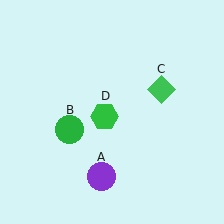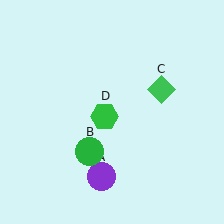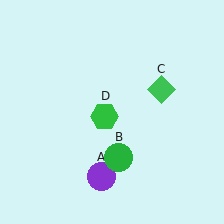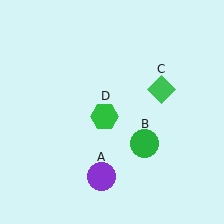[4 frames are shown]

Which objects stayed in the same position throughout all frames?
Purple circle (object A) and green diamond (object C) and green hexagon (object D) remained stationary.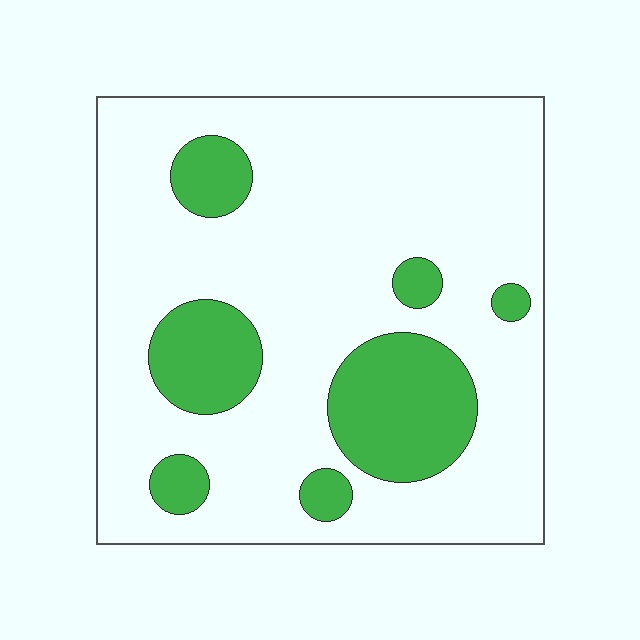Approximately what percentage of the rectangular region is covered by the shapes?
Approximately 20%.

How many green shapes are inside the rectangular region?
7.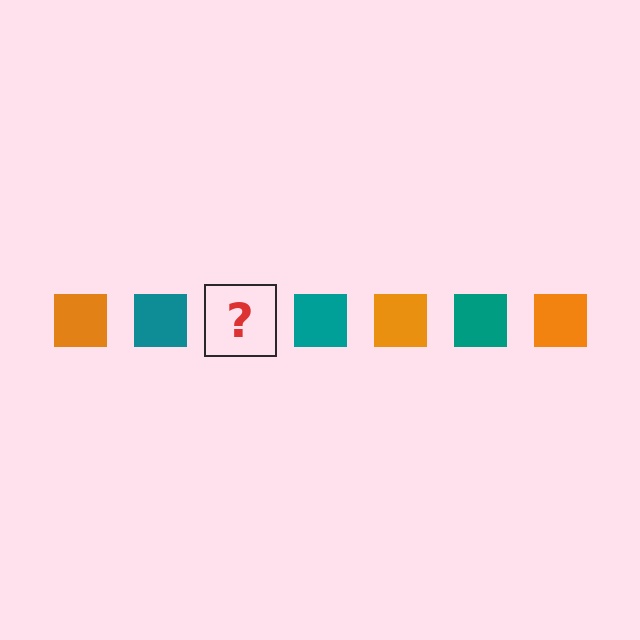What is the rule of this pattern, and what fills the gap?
The rule is that the pattern cycles through orange, teal squares. The gap should be filled with an orange square.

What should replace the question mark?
The question mark should be replaced with an orange square.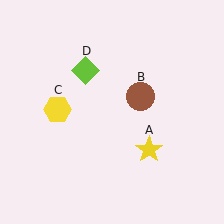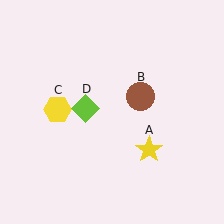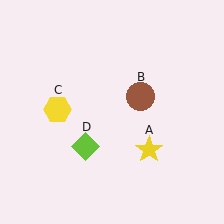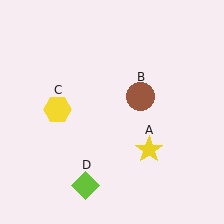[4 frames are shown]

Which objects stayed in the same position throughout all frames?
Yellow star (object A) and brown circle (object B) and yellow hexagon (object C) remained stationary.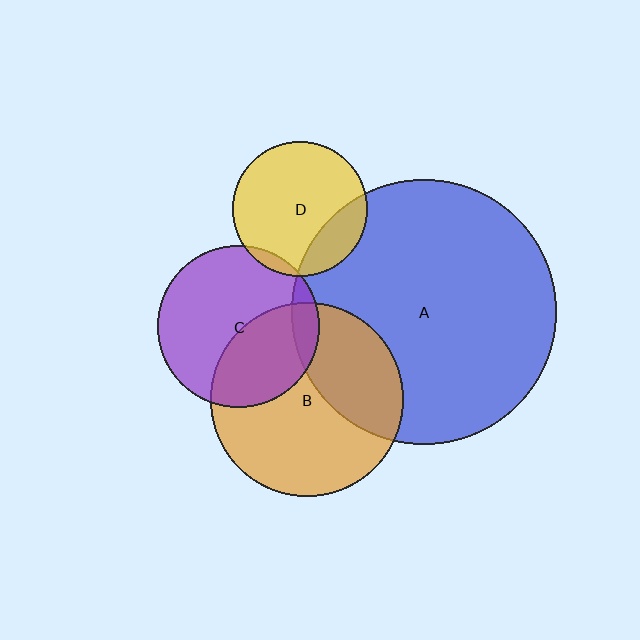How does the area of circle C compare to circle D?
Approximately 1.4 times.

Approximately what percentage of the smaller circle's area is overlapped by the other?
Approximately 20%.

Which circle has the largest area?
Circle A (blue).